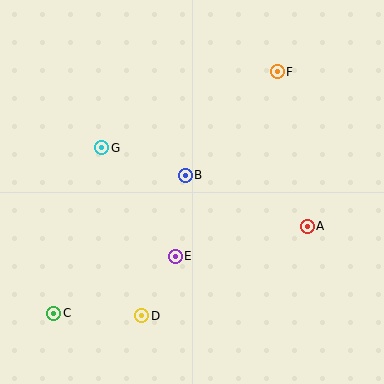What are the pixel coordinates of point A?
Point A is at (307, 226).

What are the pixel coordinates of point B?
Point B is at (185, 175).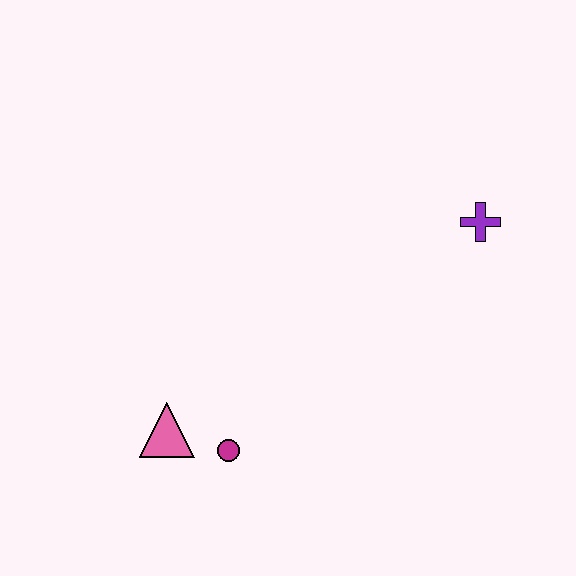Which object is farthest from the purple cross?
The pink triangle is farthest from the purple cross.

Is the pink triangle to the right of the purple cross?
No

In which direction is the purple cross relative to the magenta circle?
The purple cross is to the right of the magenta circle.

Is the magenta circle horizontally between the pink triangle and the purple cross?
Yes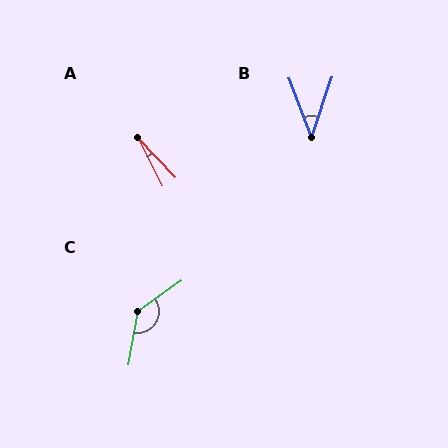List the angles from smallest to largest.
A (16°), B (39°), C (136°).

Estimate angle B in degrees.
Approximately 39 degrees.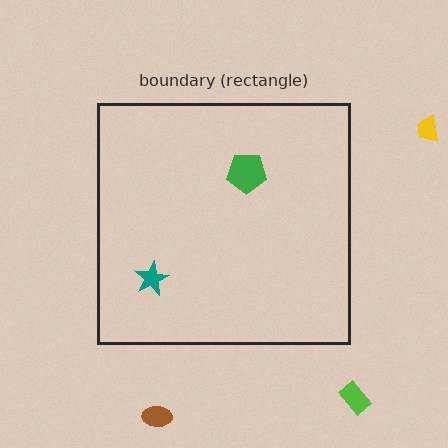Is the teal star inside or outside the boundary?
Inside.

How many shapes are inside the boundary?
2 inside, 3 outside.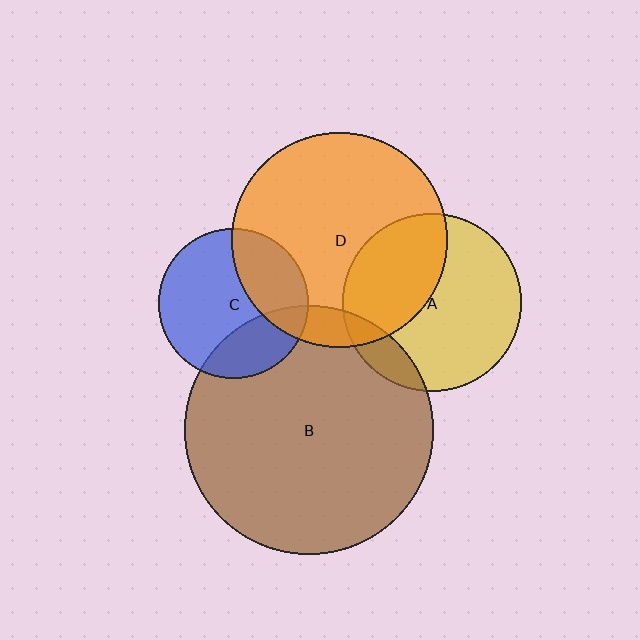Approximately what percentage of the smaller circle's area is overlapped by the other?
Approximately 25%.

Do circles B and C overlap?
Yes.